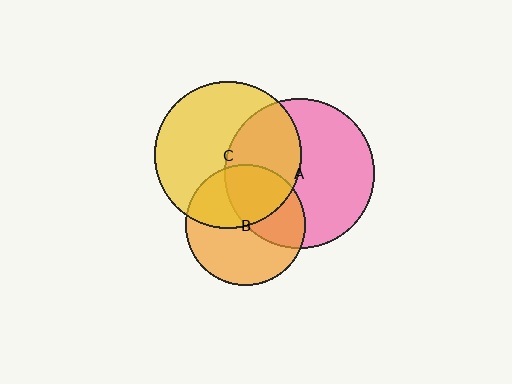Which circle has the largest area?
Circle A (pink).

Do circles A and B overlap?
Yes.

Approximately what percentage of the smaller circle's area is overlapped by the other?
Approximately 40%.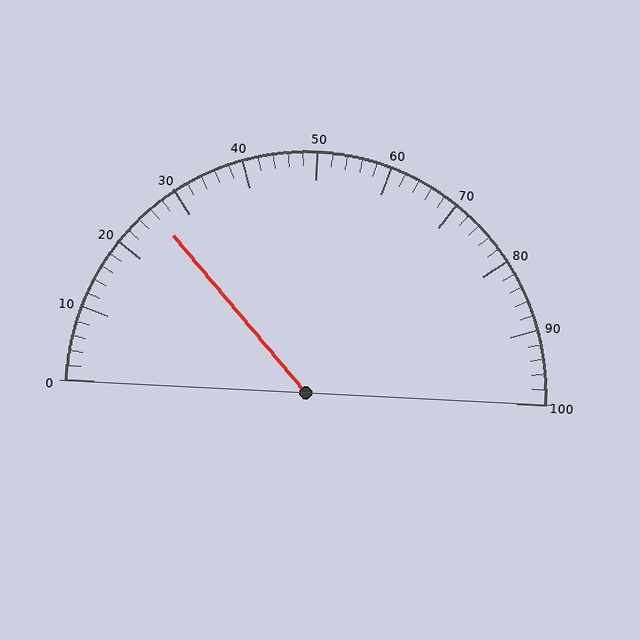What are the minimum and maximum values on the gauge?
The gauge ranges from 0 to 100.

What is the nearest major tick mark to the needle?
The nearest major tick mark is 30.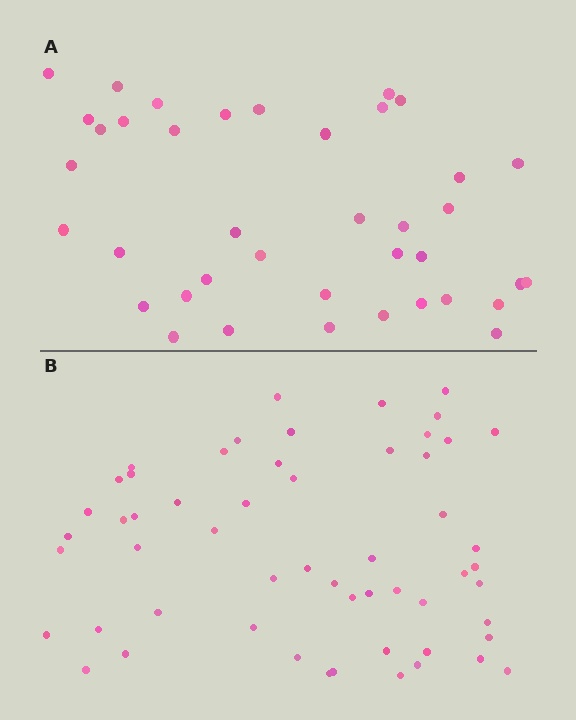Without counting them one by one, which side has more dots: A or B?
Region B (the bottom region) has more dots.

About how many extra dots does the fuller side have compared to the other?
Region B has approximately 15 more dots than region A.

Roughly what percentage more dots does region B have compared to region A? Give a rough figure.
About 45% more.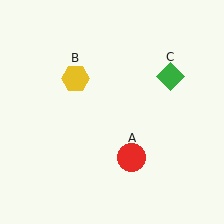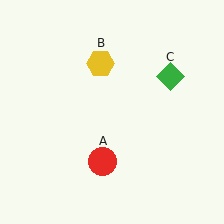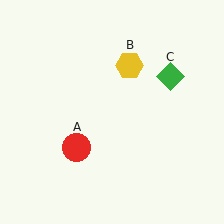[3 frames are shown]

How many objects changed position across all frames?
2 objects changed position: red circle (object A), yellow hexagon (object B).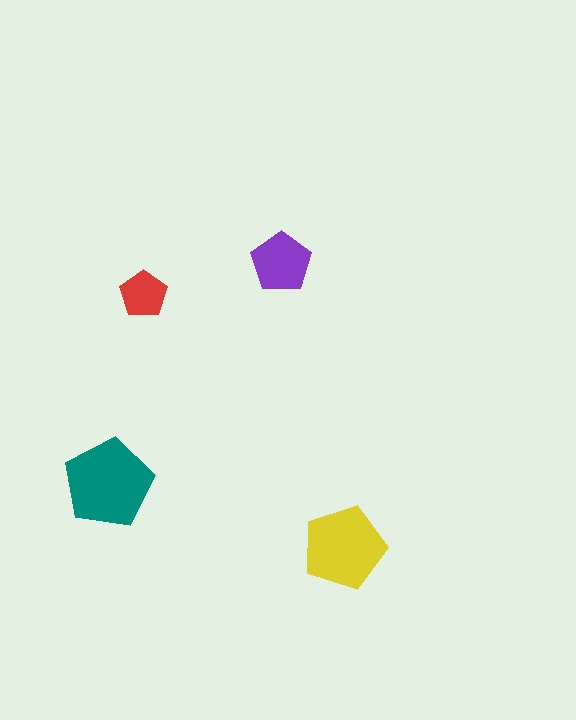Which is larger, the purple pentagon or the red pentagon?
The purple one.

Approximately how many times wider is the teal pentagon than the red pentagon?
About 2 times wider.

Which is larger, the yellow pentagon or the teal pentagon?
The teal one.